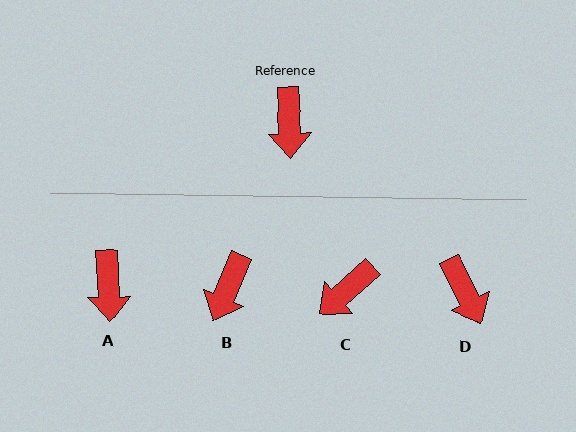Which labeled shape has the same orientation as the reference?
A.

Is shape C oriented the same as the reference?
No, it is off by about 51 degrees.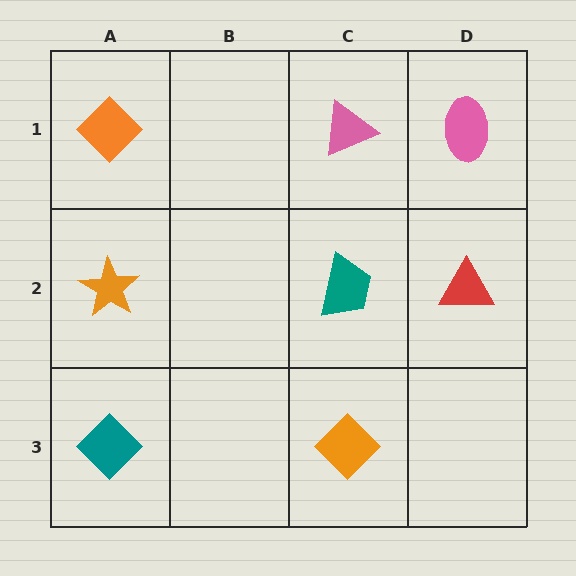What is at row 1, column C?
A pink triangle.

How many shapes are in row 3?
2 shapes.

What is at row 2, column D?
A red triangle.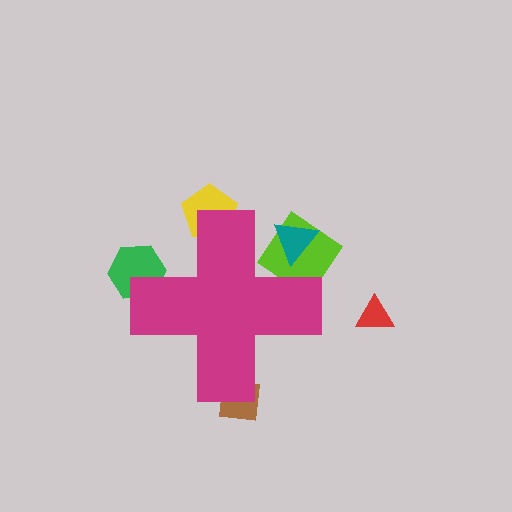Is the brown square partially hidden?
Yes, the brown square is partially hidden behind the magenta cross.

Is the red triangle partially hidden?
No, the red triangle is fully visible.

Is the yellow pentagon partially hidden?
Yes, the yellow pentagon is partially hidden behind the magenta cross.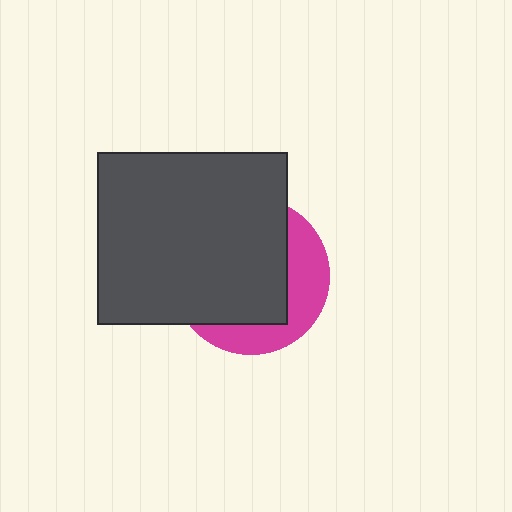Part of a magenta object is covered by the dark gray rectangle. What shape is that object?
It is a circle.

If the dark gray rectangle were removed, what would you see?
You would see the complete magenta circle.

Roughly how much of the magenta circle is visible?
A small part of it is visible (roughly 33%).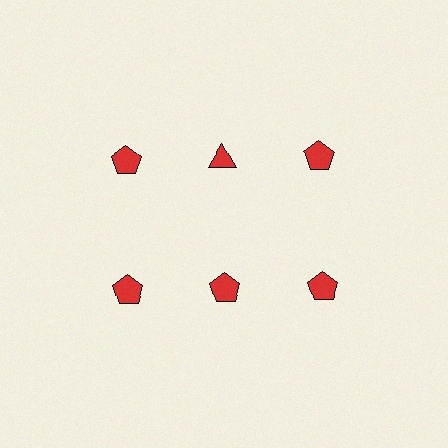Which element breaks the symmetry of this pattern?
The red triangle in the top row, second from left column breaks the symmetry. All other shapes are red pentagons.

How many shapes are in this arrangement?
There are 6 shapes arranged in a grid pattern.